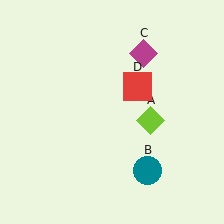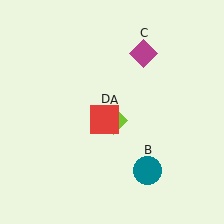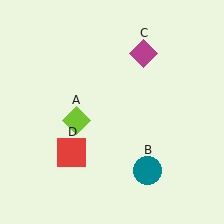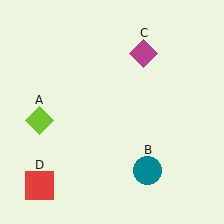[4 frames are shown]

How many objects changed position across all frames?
2 objects changed position: lime diamond (object A), red square (object D).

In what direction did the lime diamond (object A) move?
The lime diamond (object A) moved left.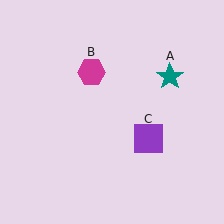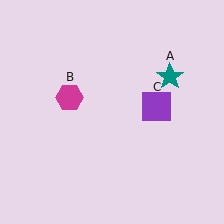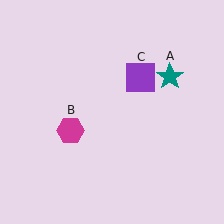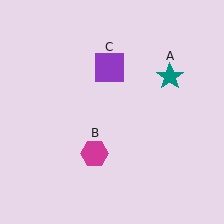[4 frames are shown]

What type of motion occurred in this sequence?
The magenta hexagon (object B), purple square (object C) rotated counterclockwise around the center of the scene.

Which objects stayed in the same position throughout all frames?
Teal star (object A) remained stationary.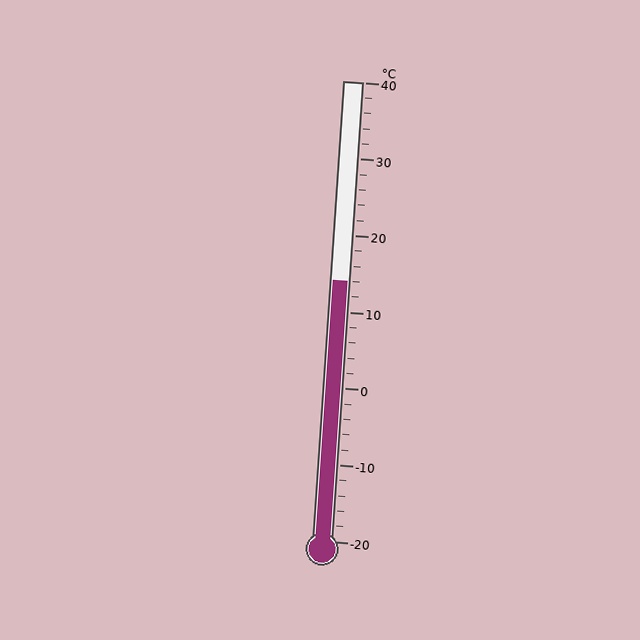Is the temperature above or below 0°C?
The temperature is above 0°C.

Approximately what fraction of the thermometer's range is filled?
The thermometer is filled to approximately 55% of its range.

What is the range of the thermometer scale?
The thermometer scale ranges from -20°C to 40°C.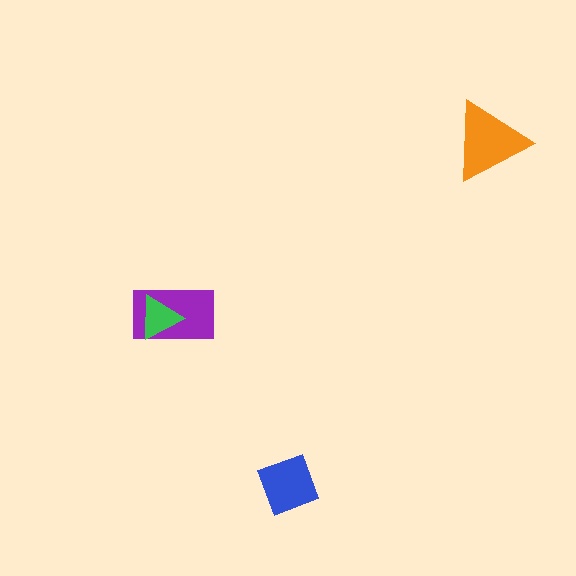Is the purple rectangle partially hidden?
Yes, it is partially covered by another shape.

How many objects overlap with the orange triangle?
0 objects overlap with the orange triangle.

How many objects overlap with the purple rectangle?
1 object overlaps with the purple rectangle.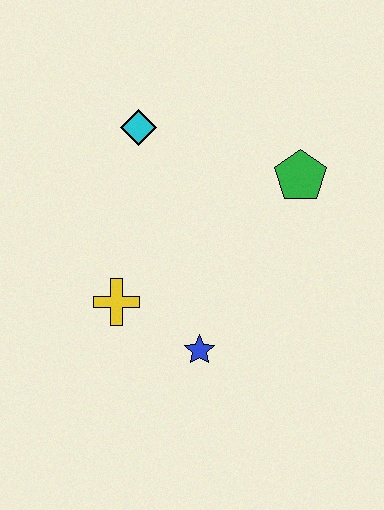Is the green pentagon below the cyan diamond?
Yes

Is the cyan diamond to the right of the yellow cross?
Yes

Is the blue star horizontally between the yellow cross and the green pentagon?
Yes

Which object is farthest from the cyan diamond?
The blue star is farthest from the cyan diamond.